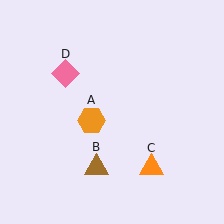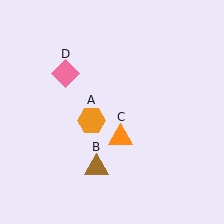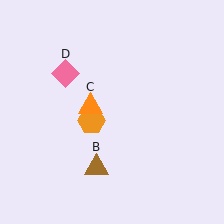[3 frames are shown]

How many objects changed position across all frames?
1 object changed position: orange triangle (object C).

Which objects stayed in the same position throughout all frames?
Orange hexagon (object A) and brown triangle (object B) and pink diamond (object D) remained stationary.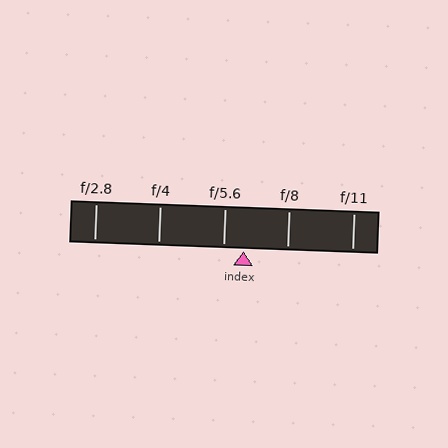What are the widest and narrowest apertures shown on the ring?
The widest aperture shown is f/2.8 and the narrowest is f/11.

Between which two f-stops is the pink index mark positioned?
The index mark is between f/5.6 and f/8.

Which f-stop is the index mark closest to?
The index mark is closest to f/5.6.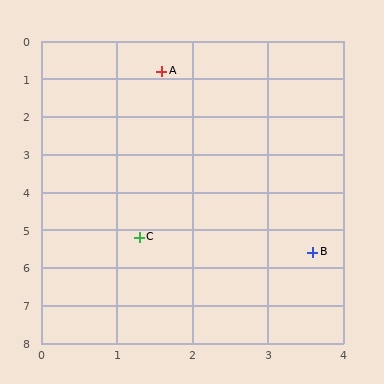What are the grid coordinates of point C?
Point C is at approximately (1.3, 5.2).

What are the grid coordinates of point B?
Point B is at approximately (3.6, 5.6).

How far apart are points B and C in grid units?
Points B and C are about 2.3 grid units apart.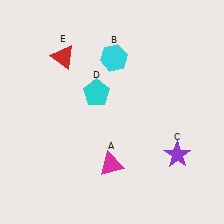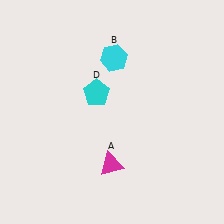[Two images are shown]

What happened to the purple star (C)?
The purple star (C) was removed in Image 2. It was in the bottom-right area of Image 1.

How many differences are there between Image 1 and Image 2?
There are 2 differences between the two images.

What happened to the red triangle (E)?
The red triangle (E) was removed in Image 2. It was in the top-left area of Image 1.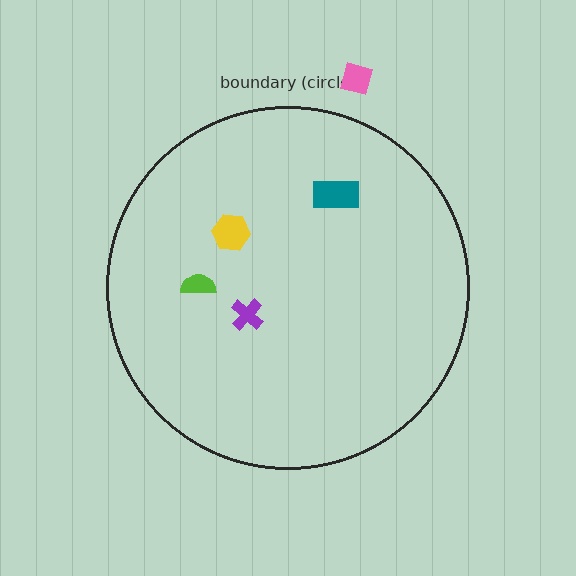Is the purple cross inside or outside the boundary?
Inside.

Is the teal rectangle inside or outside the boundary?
Inside.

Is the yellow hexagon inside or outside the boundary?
Inside.